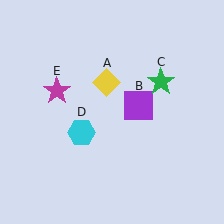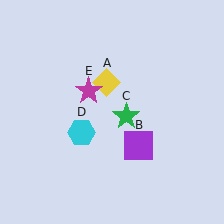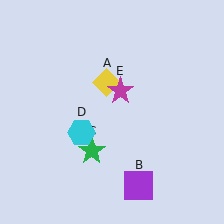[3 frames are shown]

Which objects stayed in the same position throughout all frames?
Yellow diamond (object A) and cyan hexagon (object D) remained stationary.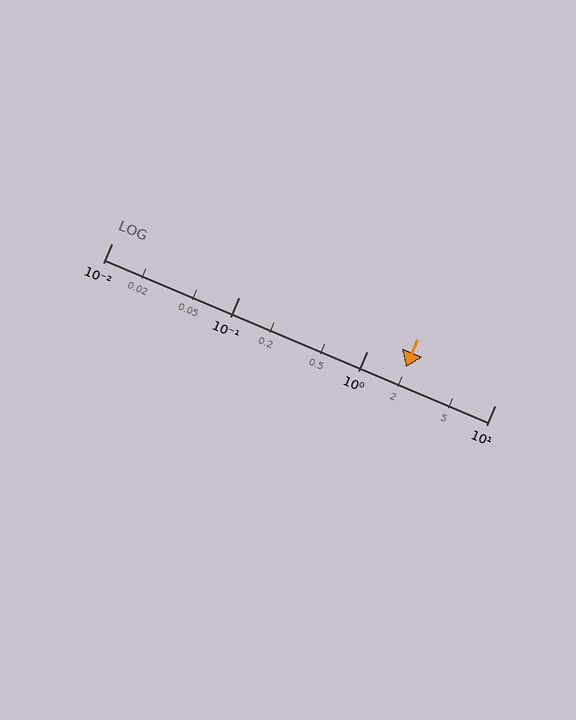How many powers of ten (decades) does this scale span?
The scale spans 3 decades, from 0.01 to 10.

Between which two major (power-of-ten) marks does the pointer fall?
The pointer is between 1 and 10.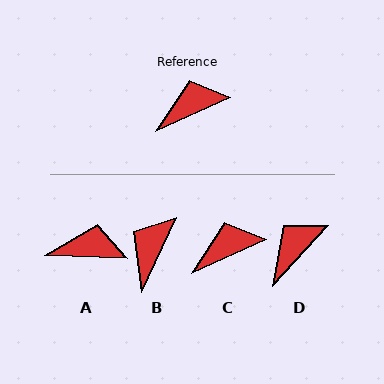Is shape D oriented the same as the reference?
No, it is off by about 23 degrees.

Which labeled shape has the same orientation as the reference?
C.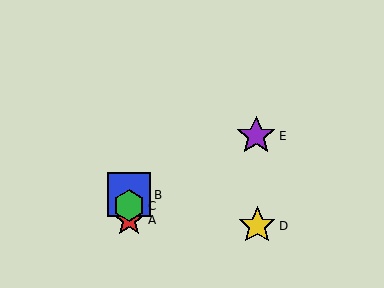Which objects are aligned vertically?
Objects A, B, C are aligned vertically.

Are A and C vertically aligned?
Yes, both are at x≈129.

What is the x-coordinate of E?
Object E is at x≈256.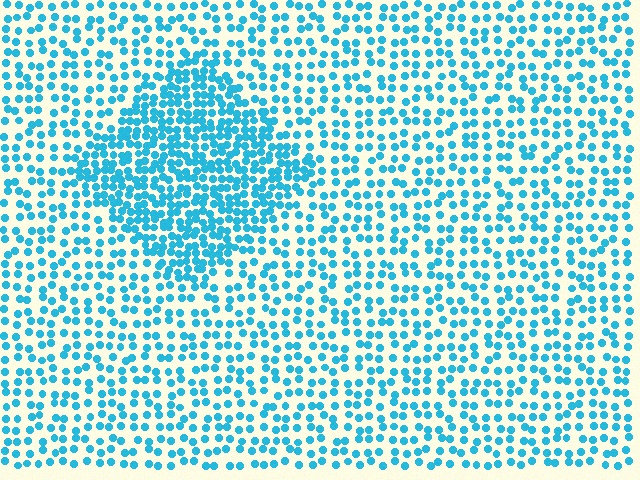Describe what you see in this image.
The image contains small cyan elements arranged at two different densities. A diamond-shaped region is visible where the elements are more densely packed than the surrounding area.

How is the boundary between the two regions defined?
The boundary is defined by a change in element density (approximately 2.0x ratio). All elements are the same color, size, and shape.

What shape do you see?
I see a diamond.